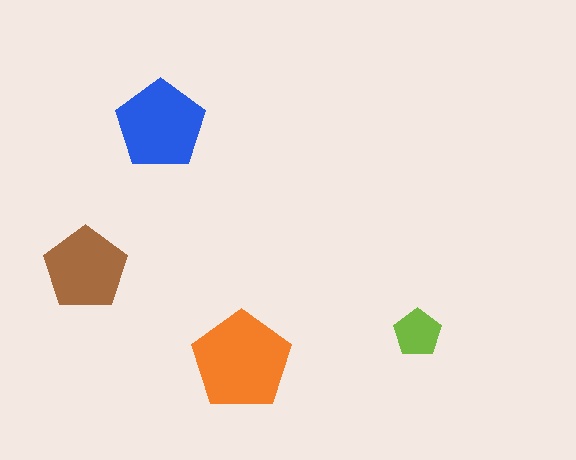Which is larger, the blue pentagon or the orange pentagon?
The orange one.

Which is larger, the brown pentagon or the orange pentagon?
The orange one.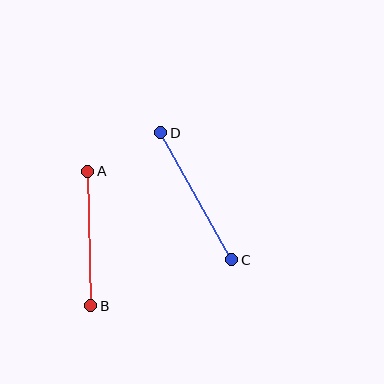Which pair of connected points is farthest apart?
Points C and D are farthest apart.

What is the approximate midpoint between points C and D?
The midpoint is at approximately (196, 196) pixels.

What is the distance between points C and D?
The distance is approximately 145 pixels.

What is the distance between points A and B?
The distance is approximately 134 pixels.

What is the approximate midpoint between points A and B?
The midpoint is at approximately (89, 239) pixels.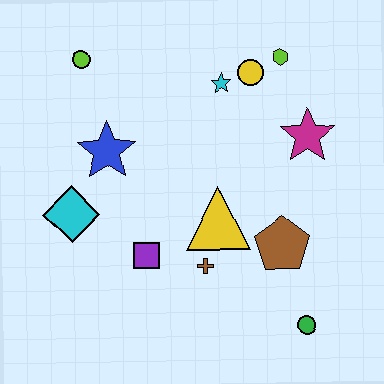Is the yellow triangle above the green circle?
Yes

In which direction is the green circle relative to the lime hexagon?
The green circle is below the lime hexagon.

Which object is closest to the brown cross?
The yellow triangle is closest to the brown cross.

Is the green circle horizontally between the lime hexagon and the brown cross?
No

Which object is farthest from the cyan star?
The green circle is farthest from the cyan star.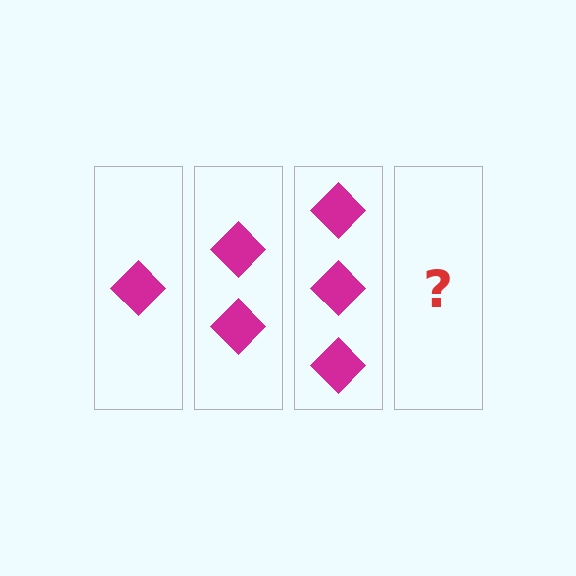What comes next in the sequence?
The next element should be 4 diamonds.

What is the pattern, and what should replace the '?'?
The pattern is that each step adds one more diamond. The '?' should be 4 diamonds.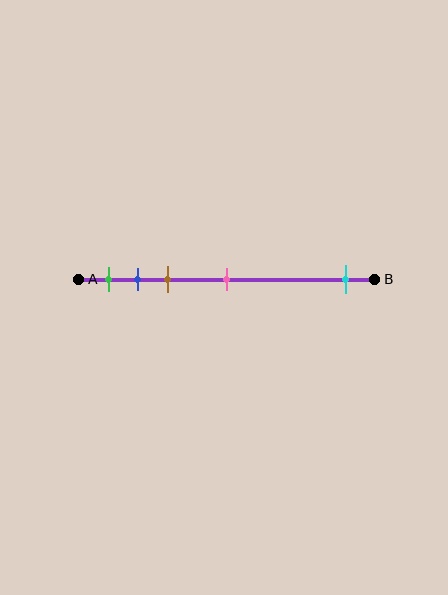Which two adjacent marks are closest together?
The blue and brown marks are the closest adjacent pair.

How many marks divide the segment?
There are 5 marks dividing the segment.